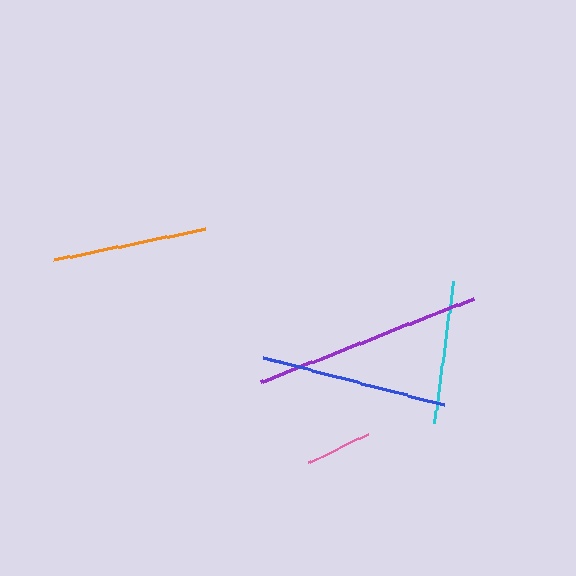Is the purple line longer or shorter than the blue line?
The purple line is longer than the blue line.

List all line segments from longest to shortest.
From longest to shortest: purple, blue, orange, cyan, pink.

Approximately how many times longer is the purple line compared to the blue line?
The purple line is approximately 1.2 times the length of the blue line.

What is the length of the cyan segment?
The cyan segment is approximately 143 pixels long.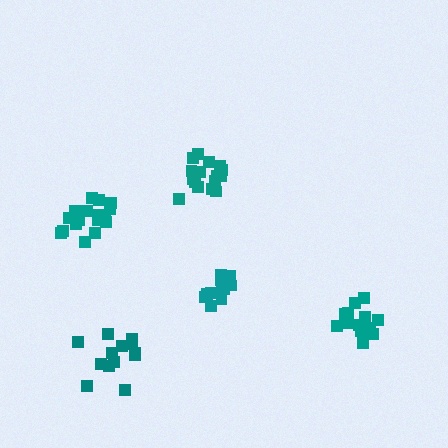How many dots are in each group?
Group 1: 14 dots, Group 2: 13 dots, Group 3: 16 dots, Group 4: 18 dots, Group 5: 13 dots (74 total).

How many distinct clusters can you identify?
There are 5 distinct clusters.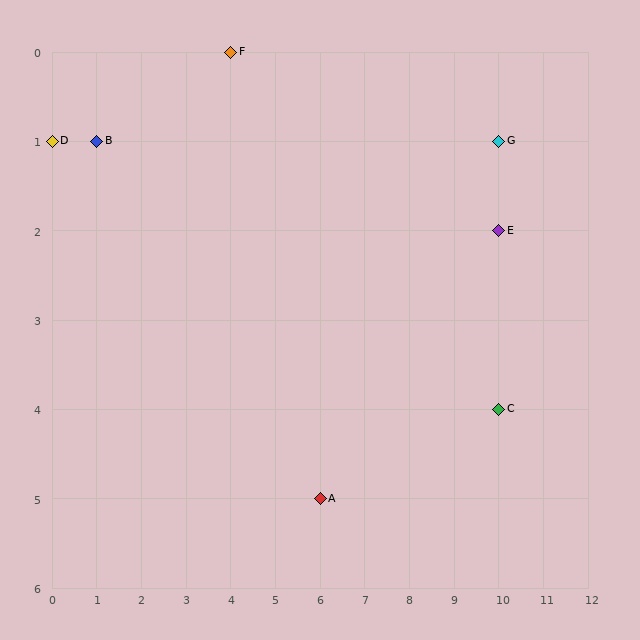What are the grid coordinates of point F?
Point F is at grid coordinates (4, 0).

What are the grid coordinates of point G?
Point G is at grid coordinates (10, 1).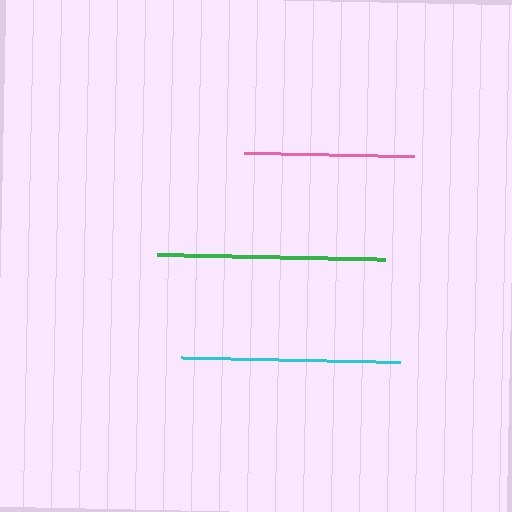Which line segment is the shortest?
The pink line is the shortest at approximately 170 pixels.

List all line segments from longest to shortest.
From longest to shortest: green, cyan, pink.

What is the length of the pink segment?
The pink segment is approximately 170 pixels long.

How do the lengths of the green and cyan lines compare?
The green and cyan lines are approximately the same length.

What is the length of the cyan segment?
The cyan segment is approximately 219 pixels long.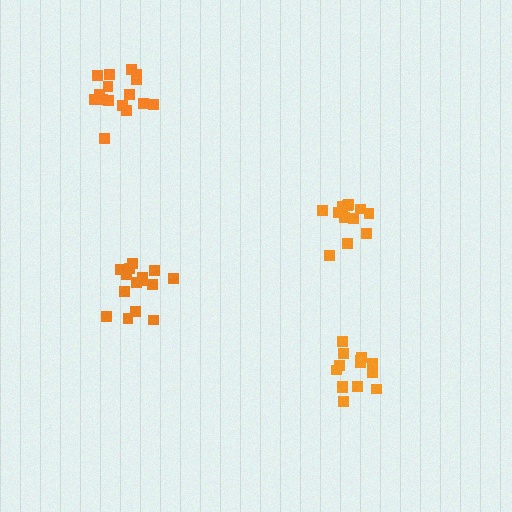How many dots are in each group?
Group 1: 15 dots, Group 2: 14 dots, Group 3: 12 dots, Group 4: 16 dots (57 total).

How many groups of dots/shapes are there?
There are 4 groups.